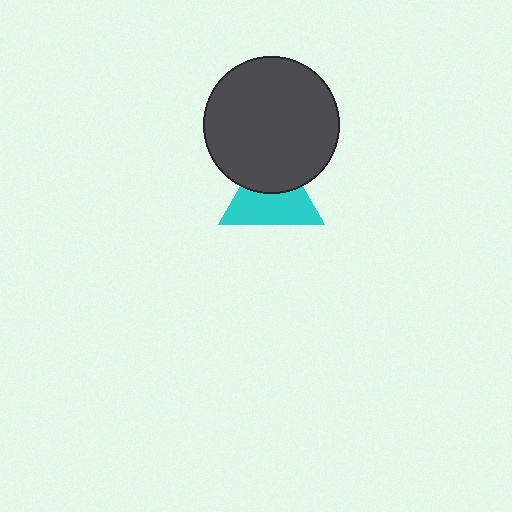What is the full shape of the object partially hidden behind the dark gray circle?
The partially hidden object is a cyan triangle.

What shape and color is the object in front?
The object in front is a dark gray circle.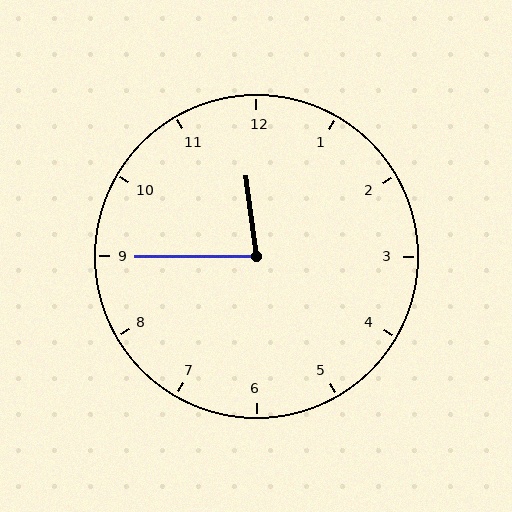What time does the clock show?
11:45.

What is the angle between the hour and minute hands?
Approximately 82 degrees.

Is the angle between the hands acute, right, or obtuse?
It is acute.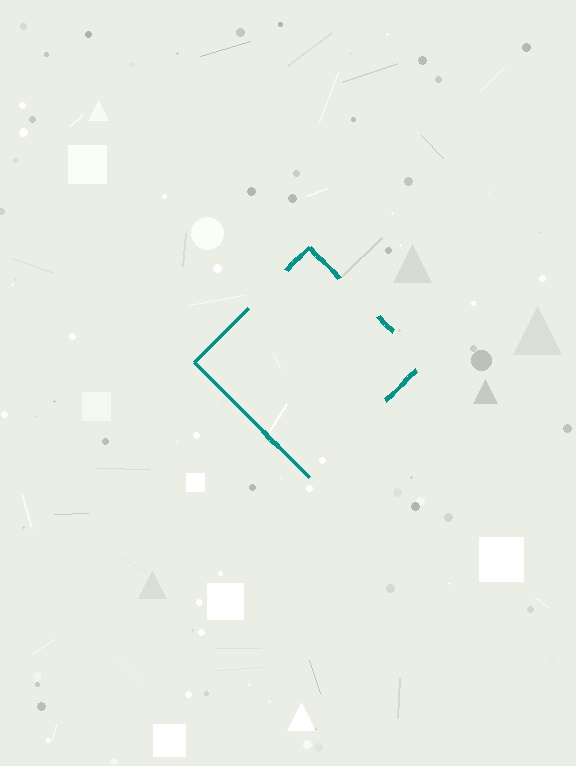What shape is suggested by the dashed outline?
The dashed outline suggests a diamond.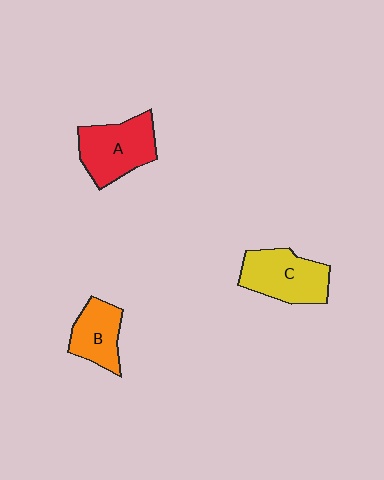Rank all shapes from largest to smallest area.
From largest to smallest: A (red), C (yellow), B (orange).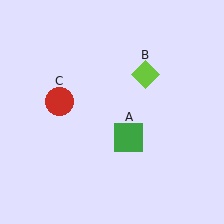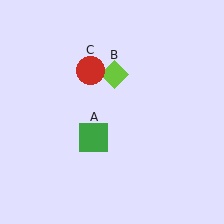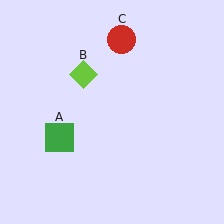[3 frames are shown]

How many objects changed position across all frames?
3 objects changed position: green square (object A), lime diamond (object B), red circle (object C).